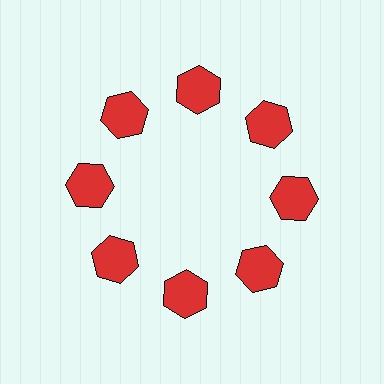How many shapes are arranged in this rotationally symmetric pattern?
There are 8 shapes, arranged in 8 groups of 1.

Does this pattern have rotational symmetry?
Yes, this pattern has 8-fold rotational symmetry. It looks the same after rotating 45 degrees around the center.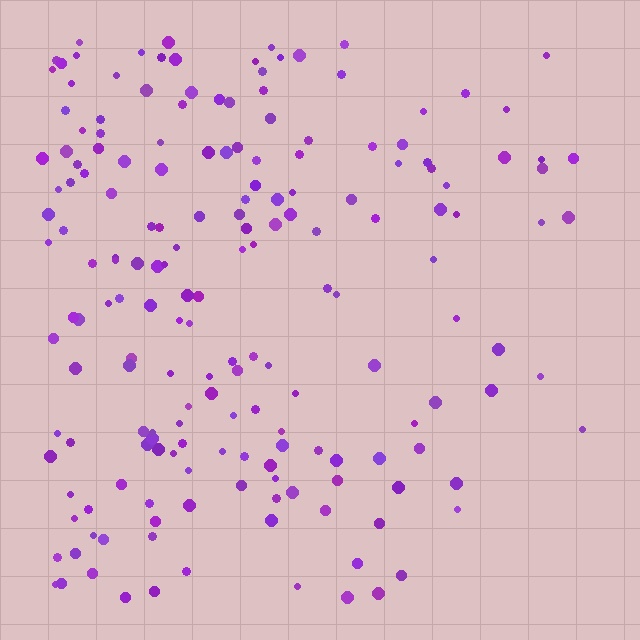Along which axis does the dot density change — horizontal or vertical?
Horizontal.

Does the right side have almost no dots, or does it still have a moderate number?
Still a moderate number, just noticeably fewer than the left.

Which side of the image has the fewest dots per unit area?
The right.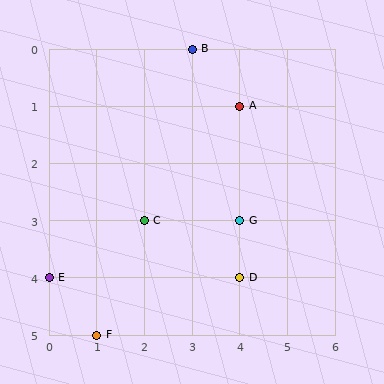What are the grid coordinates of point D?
Point D is at grid coordinates (4, 4).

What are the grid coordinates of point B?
Point B is at grid coordinates (3, 0).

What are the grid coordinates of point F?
Point F is at grid coordinates (1, 5).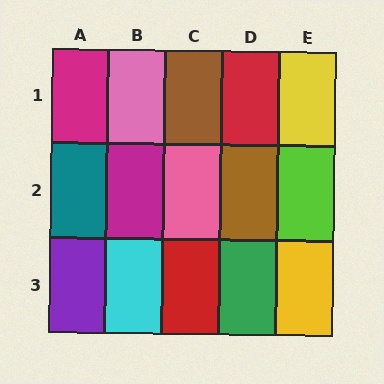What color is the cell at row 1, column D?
Red.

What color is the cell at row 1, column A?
Magenta.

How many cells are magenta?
2 cells are magenta.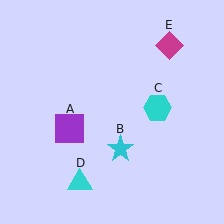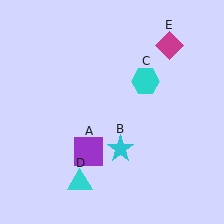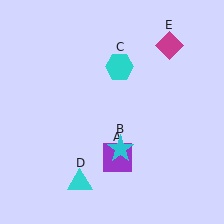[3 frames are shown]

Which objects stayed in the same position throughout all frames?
Cyan star (object B) and cyan triangle (object D) and magenta diamond (object E) remained stationary.